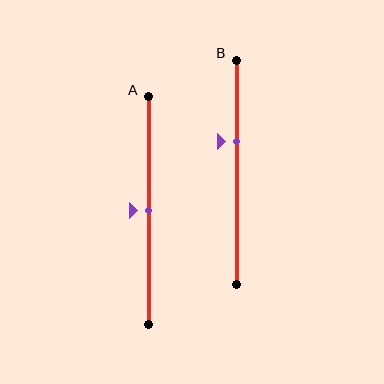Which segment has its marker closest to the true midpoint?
Segment A has its marker closest to the true midpoint.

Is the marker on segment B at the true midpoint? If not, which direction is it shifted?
No, the marker on segment B is shifted upward by about 14% of the segment length.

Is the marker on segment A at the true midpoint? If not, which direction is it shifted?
Yes, the marker on segment A is at the true midpoint.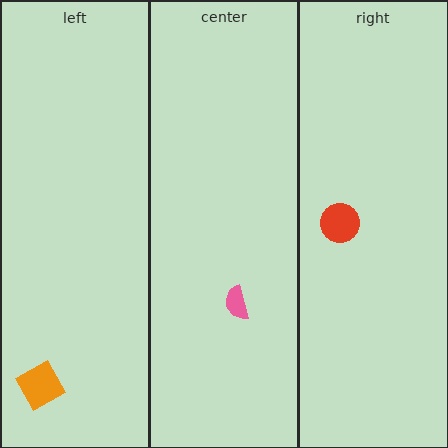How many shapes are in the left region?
1.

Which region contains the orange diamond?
The left region.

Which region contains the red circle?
The right region.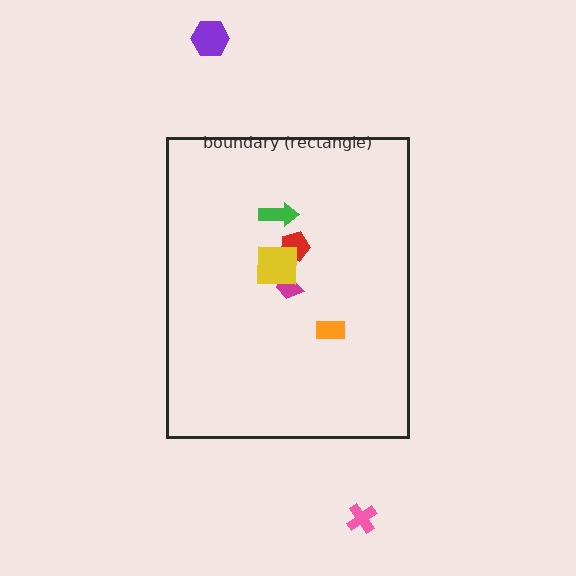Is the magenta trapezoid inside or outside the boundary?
Inside.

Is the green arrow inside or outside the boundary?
Inside.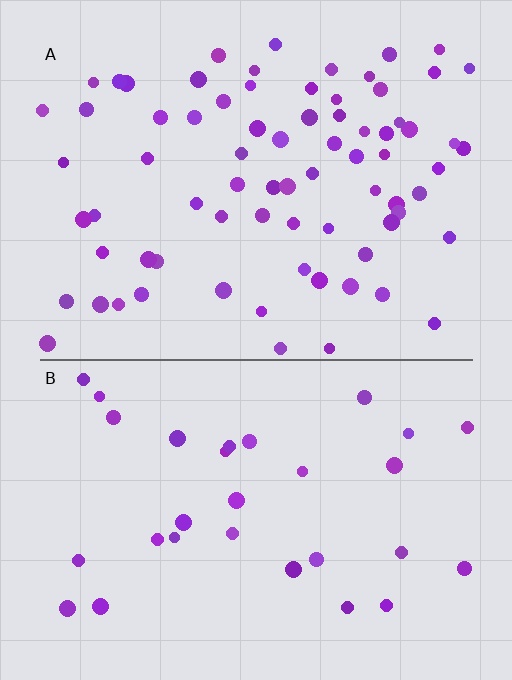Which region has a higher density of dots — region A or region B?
A (the top).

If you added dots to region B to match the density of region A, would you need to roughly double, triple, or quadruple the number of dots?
Approximately double.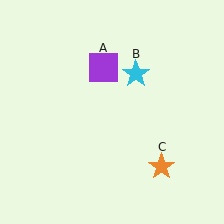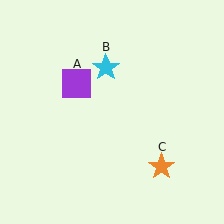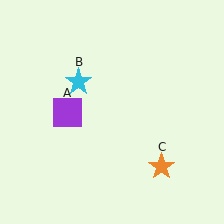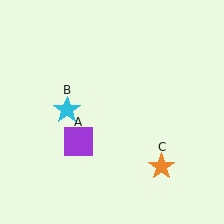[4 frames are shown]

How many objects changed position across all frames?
2 objects changed position: purple square (object A), cyan star (object B).